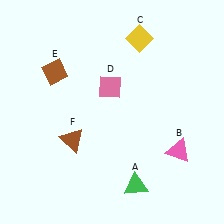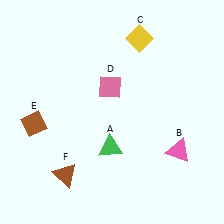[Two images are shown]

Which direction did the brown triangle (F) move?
The brown triangle (F) moved down.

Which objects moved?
The objects that moved are: the green triangle (A), the brown diamond (E), the brown triangle (F).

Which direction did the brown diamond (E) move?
The brown diamond (E) moved down.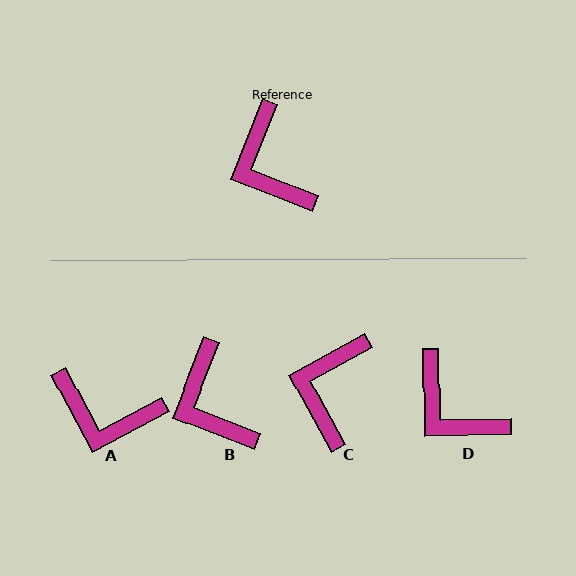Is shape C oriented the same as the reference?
No, it is off by about 40 degrees.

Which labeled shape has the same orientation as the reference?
B.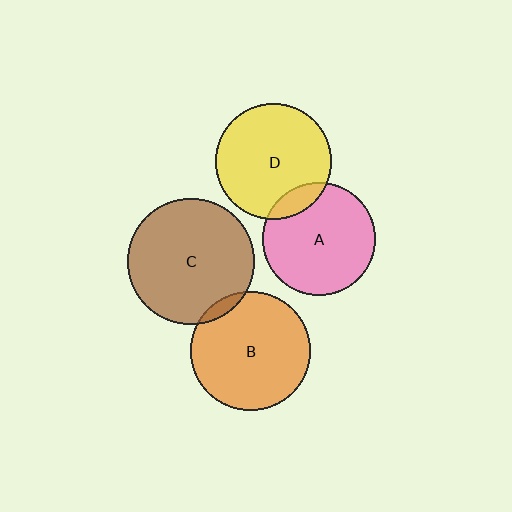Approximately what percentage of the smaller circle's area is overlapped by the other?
Approximately 10%.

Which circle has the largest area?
Circle C (brown).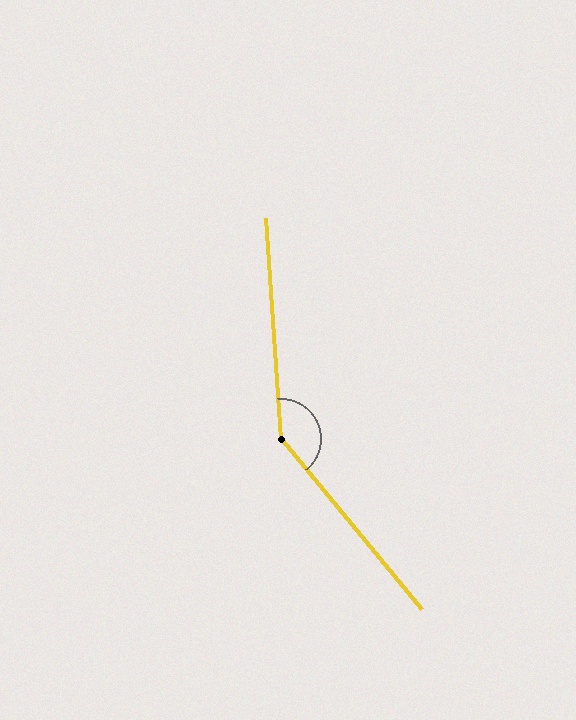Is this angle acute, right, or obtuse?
It is obtuse.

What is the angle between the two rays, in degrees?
Approximately 145 degrees.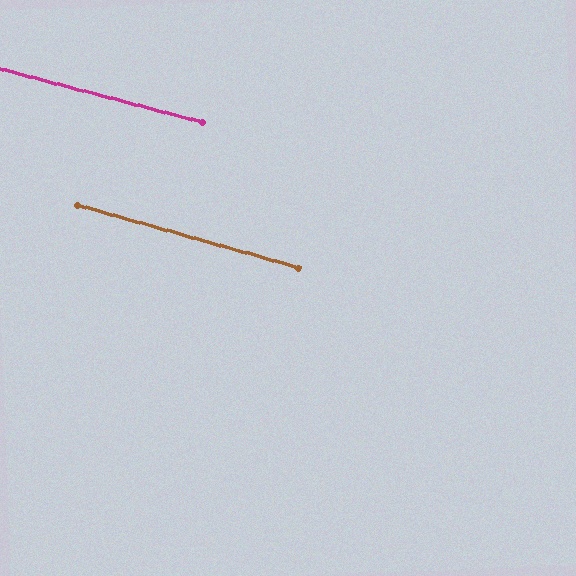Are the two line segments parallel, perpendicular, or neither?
Parallel — their directions differ by only 1.1°.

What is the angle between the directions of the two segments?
Approximately 1 degree.